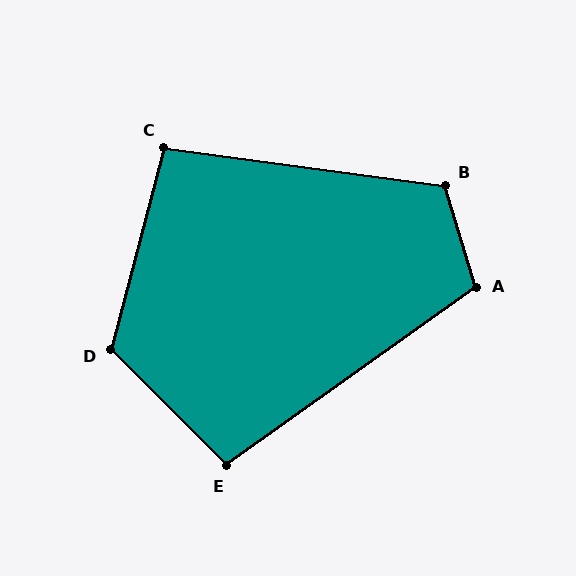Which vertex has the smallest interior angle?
C, at approximately 97 degrees.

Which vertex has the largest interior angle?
D, at approximately 120 degrees.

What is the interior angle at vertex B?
Approximately 114 degrees (obtuse).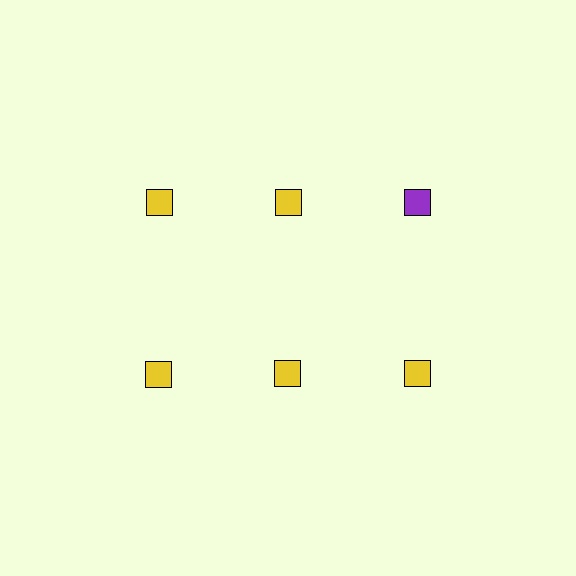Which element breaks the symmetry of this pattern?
The purple square in the top row, center column breaks the symmetry. All other shapes are yellow squares.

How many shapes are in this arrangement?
There are 6 shapes arranged in a grid pattern.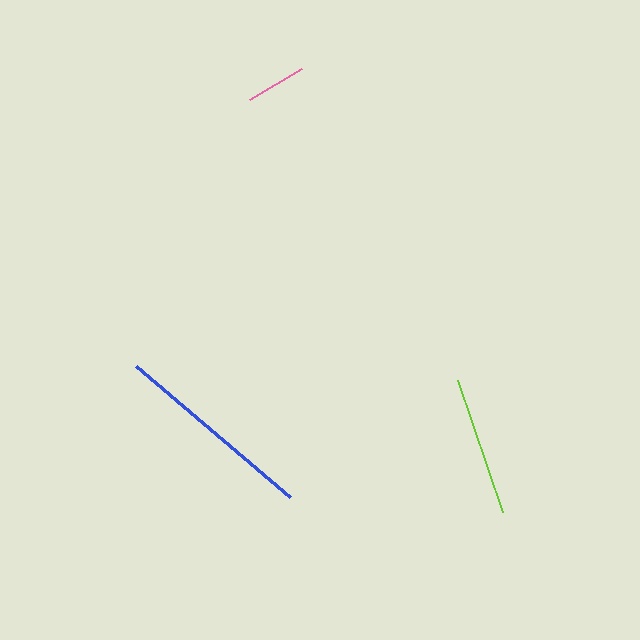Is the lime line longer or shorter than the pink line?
The lime line is longer than the pink line.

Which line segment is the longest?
The blue line is the longest at approximately 202 pixels.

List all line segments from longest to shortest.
From longest to shortest: blue, lime, pink.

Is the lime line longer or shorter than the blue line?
The blue line is longer than the lime line.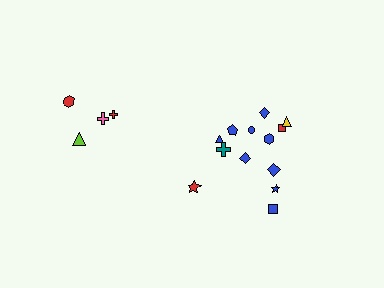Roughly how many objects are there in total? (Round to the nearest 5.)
Roughly 15 objects in total.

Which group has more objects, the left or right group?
The right group.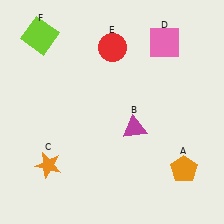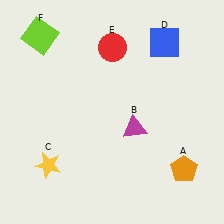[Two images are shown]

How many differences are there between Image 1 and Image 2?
There are 2 differences between the two images.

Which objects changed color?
C changed from orange to yellow. D changed from pink to blue.